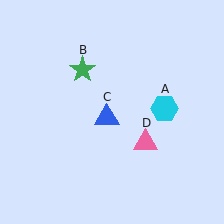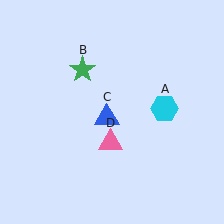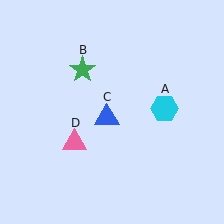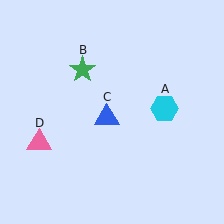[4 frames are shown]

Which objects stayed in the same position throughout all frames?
Cyan hexagon (object A) and green star (object B) and blue triangle (object C) remained stationary.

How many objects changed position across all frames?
1 object changed position: pink triangle (object D).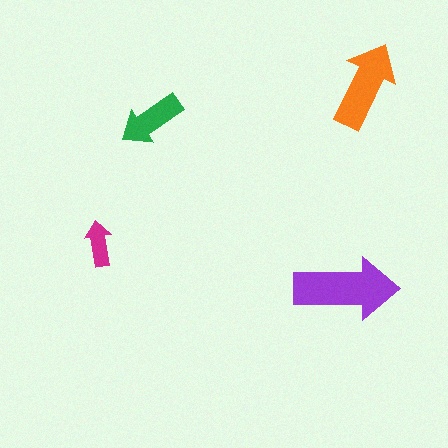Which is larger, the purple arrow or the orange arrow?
The purple one.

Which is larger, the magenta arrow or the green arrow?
The green one.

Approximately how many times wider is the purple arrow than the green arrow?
About 1.5 times wider.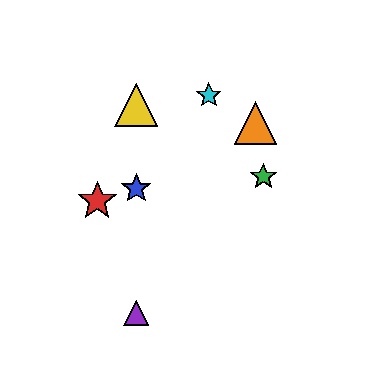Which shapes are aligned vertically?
The blue star, the yellow triangle, the purple triangle are aligned vertically.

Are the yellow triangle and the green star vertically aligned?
No, the yellow triangle is at x≈136 and the green star is at x≈263.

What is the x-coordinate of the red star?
The red star is at x≈97.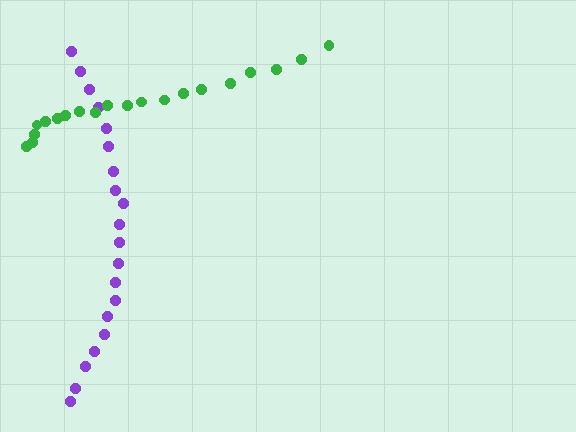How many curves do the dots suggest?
There are 2 distinct paths.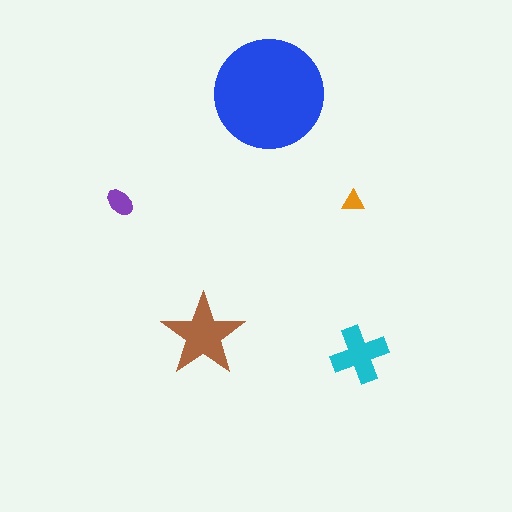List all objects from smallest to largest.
The orange triangle, the purple ellipse, the cyan cross, the brown star, the blue circle.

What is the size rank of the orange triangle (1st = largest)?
5th.